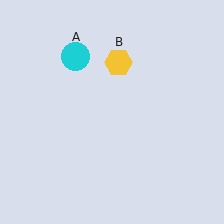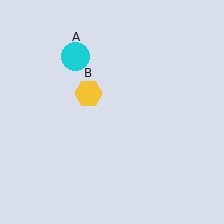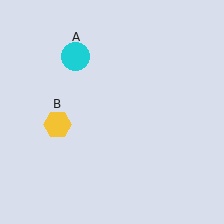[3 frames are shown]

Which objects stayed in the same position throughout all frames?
Cyan circle (object A) remained stationary.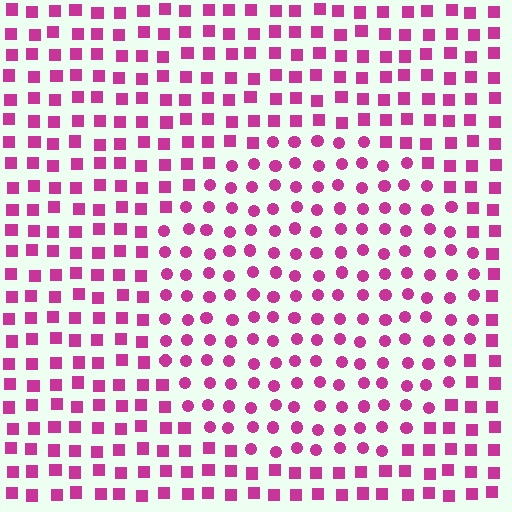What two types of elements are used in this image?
The image uses circles inside the circle region and squares outside it.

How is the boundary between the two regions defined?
The boundary is defined by a change in element shape: circles inside vs. squares outside. All elements share the same color and spacing.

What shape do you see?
I see a circle.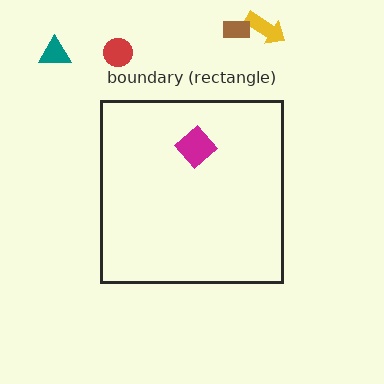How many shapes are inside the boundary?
1 inside, 4 outside.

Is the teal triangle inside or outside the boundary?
Outside.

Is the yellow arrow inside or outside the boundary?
Outside.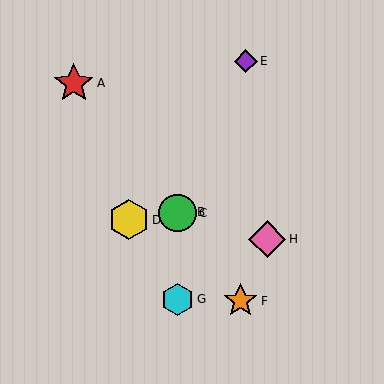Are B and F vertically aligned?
No, B is at x≈178 and F is at x≈240.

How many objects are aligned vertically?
3 objects (B, C, G) are aligned vertically.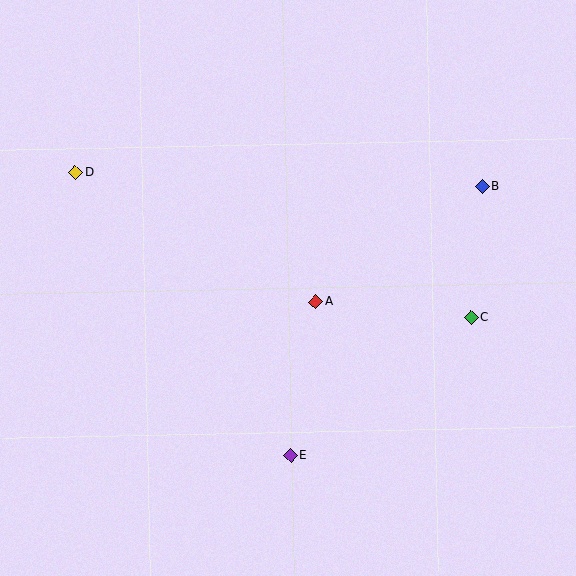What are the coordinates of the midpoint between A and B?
The midpoint between A and B is at (399, 244).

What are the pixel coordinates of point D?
Point D is at (75, 173).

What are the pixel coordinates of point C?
Point C is at (471, 317).